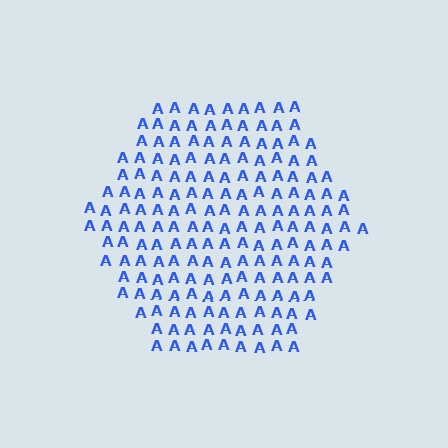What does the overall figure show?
The overall figure shows a hexagon.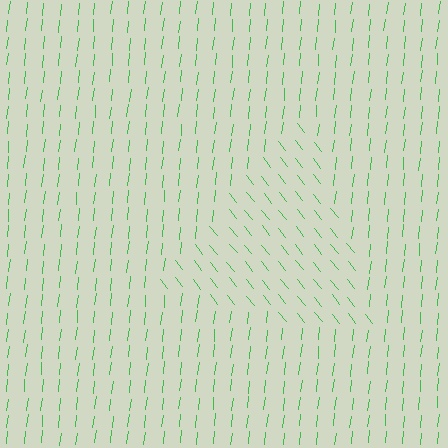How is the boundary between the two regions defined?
The boundary is defined purely by a change in line orientation (approximately 45 degrees difference). All lines are the same color and thickness.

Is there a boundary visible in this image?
Yes, there is a texture boundary formed by a change in line orientation.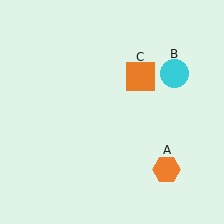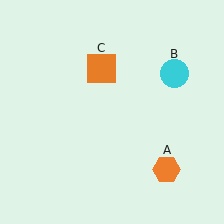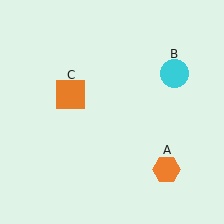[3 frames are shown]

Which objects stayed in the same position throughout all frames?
Orange hexagon (object A) and cyan circle (object B) remained stationary.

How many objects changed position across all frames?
1 object changed position: orange square (object C).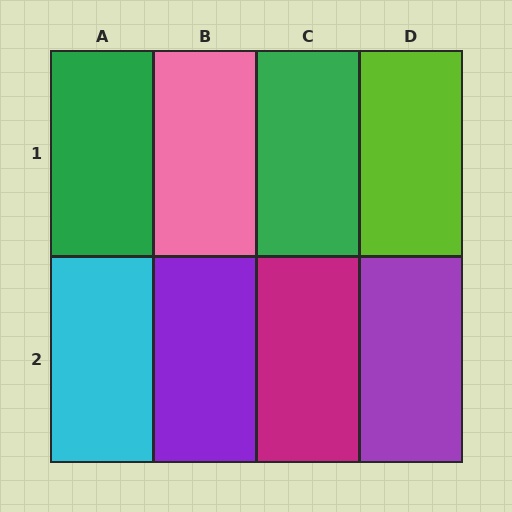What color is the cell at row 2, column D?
Purple.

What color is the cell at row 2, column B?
Purple.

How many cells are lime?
1 cell is lime.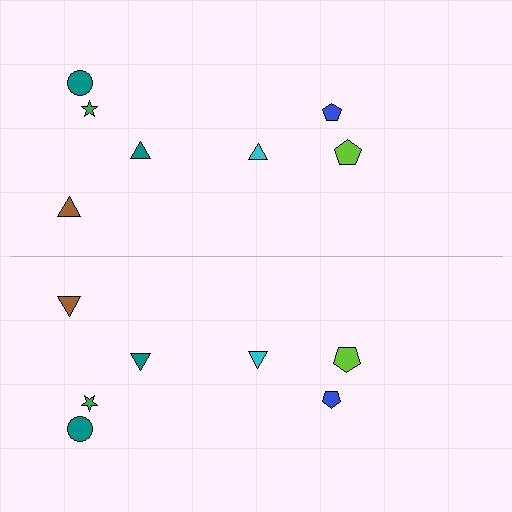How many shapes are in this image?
There are 14 shapes in this image.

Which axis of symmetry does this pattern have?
The pattern has a horizontal axis of symmetry running through the center of the image.